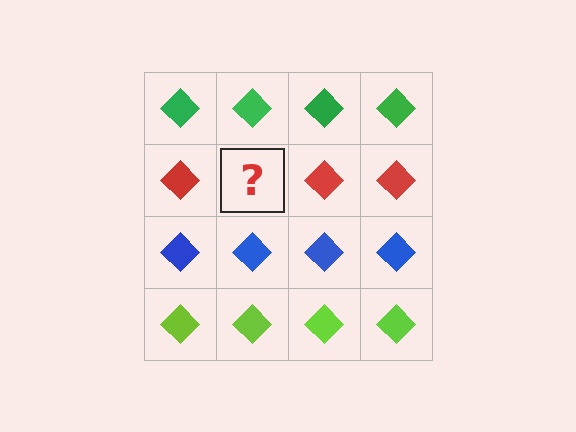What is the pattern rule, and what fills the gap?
The rule is that each row has a consistent color. The gap should be filled with a red diamond.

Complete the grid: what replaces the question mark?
The question mark should be replaced with a red diamond.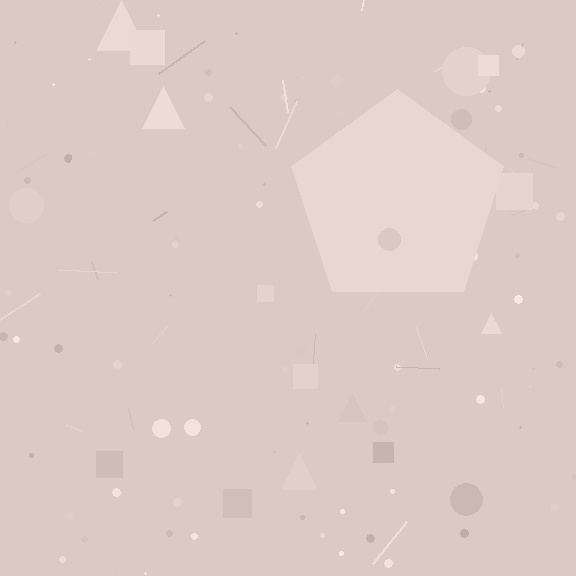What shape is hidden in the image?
A pentagon is hidden in the image.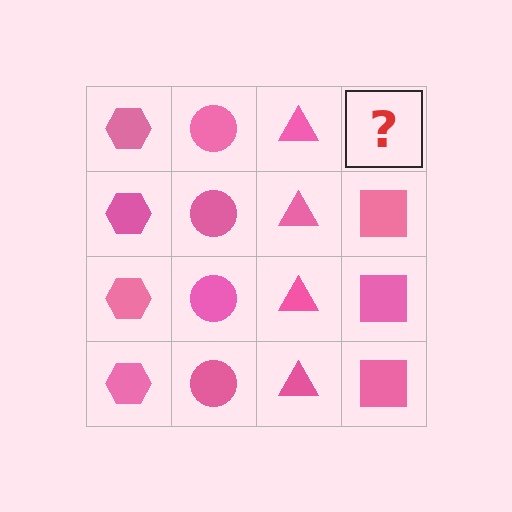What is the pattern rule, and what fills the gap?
The rule is that each column has a consistent shape. The gap should be filled with a pink square.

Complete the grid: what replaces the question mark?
The question mark should be replaced with a pink square.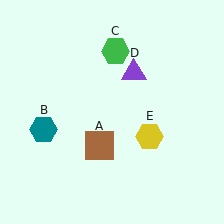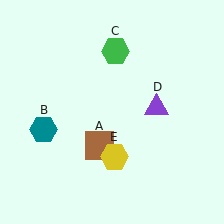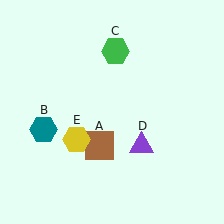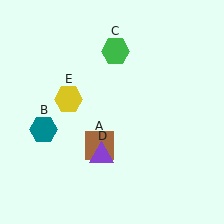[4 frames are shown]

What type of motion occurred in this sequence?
The purple triangle (object D), yellow hexagon (object E) rotated clockwise around the center of the scene.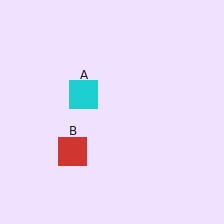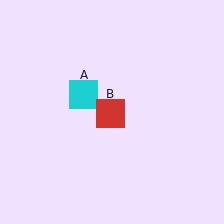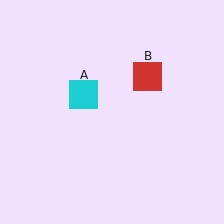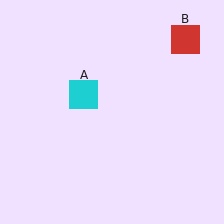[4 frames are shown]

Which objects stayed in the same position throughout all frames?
Cyan square (object A) remained stationary.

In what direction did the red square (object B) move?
The red square (object B) moved up and to the right.